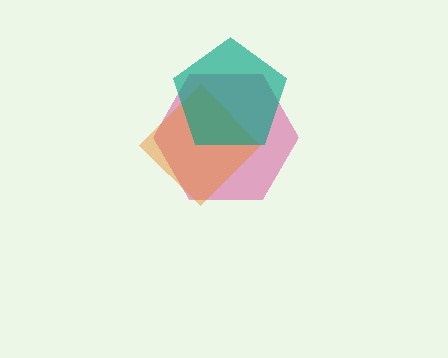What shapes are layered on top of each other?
The layered shapes are: a magenta hexagon, an orange diamond, a teal pentagon.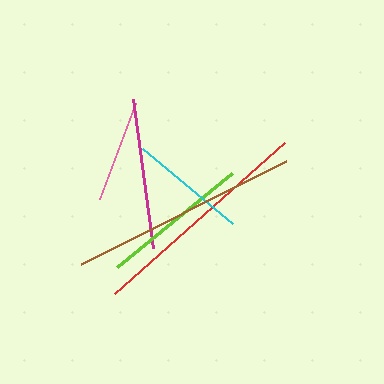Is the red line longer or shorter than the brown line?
The brown line is longer than the red line.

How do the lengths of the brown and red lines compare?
The brown and red lines are approximately the same length.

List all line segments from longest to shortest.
From longest to shortest: brown, red, magenta, lime, cyan, pink.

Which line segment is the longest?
The brown line is the longest at approximately 230 pixels.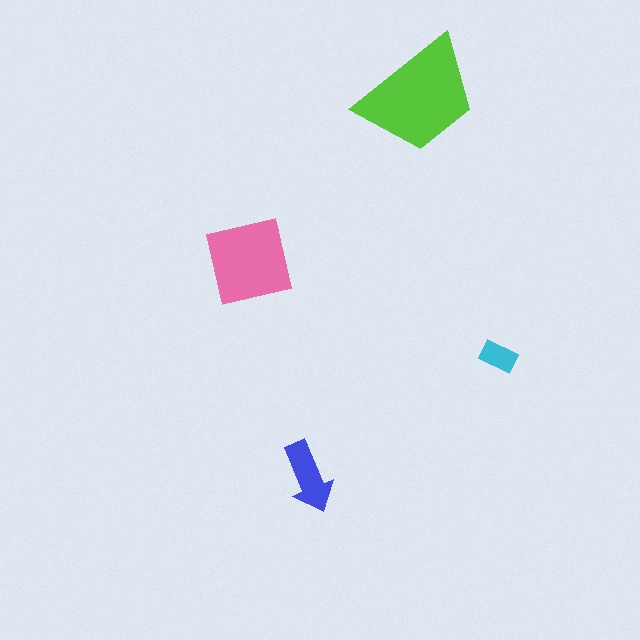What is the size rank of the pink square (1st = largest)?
2nd.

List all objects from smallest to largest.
The cyan rectangle, the blue arrow, the pink square, the lime trapezoid.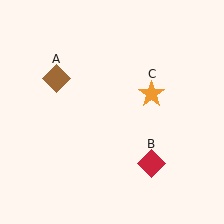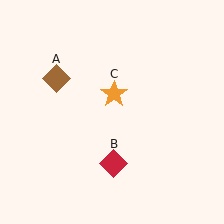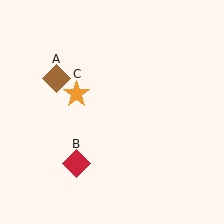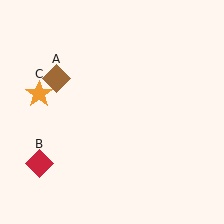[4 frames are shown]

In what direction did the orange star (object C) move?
The orange star (object C) moved left.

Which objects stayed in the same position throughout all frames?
Brown diamond (object A) remained stationary.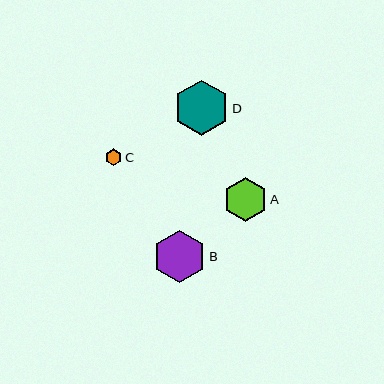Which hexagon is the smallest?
Hexagon C is the smallest with a size of approximately 17 pixels.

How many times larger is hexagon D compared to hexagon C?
Hexagon D is approximately 3.3 times the size of hexagon C.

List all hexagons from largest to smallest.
From largest to smallest: D, B, A, C.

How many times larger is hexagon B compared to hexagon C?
Hexagon B is approximately 3.1 times the size of hexagon C.